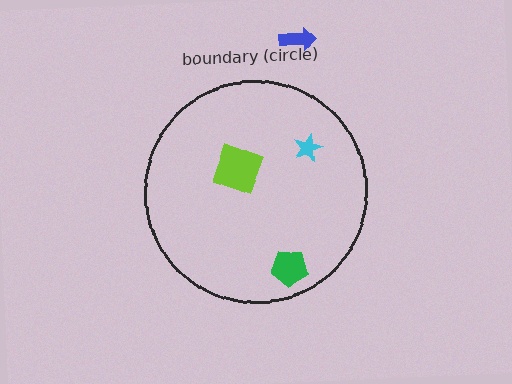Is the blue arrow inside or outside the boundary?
Outside.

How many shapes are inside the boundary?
3 inside, 1 outside.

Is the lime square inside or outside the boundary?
Inside.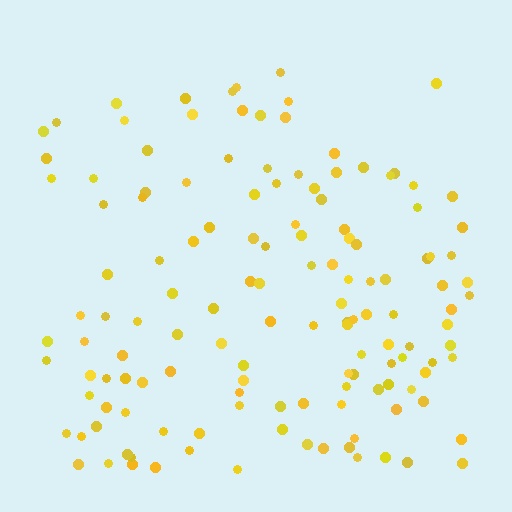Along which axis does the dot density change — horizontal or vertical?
Vertical.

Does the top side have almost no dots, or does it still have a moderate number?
Still a moderate number, just noticeably fewer than the bottom.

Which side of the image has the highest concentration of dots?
The bottom.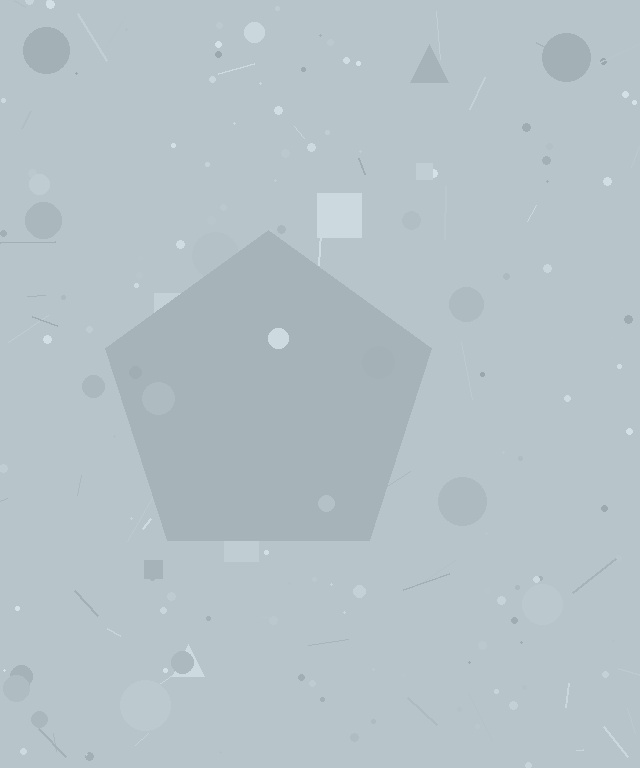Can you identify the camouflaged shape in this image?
The camouflaged shape is a pentagon.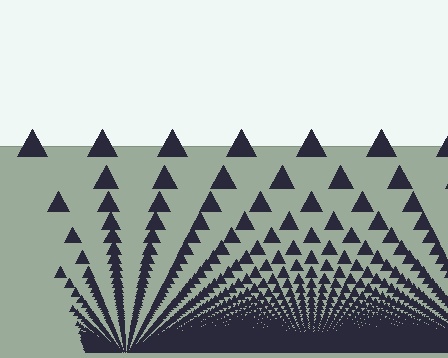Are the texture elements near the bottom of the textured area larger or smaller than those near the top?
Smaller. The gradient is inverted — elements near the bottom are smaller and denser.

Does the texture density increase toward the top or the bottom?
Density increases toward the bottom.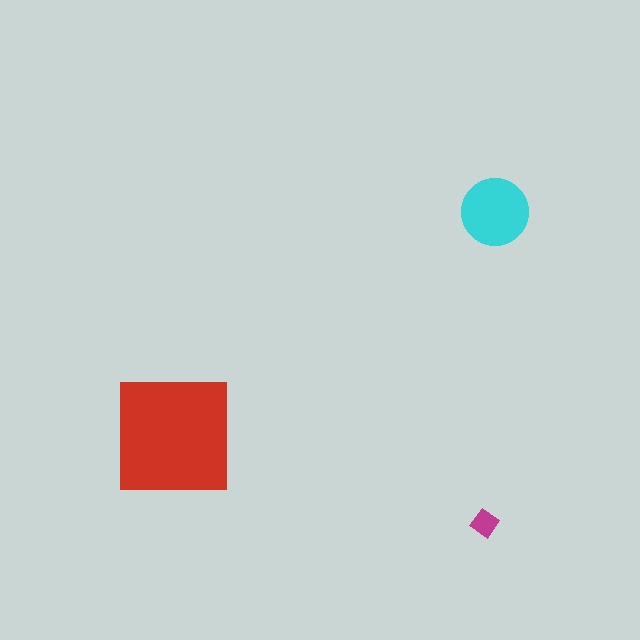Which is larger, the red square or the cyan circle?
The red square.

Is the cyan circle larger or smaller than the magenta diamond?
Larger.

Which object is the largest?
The red square.